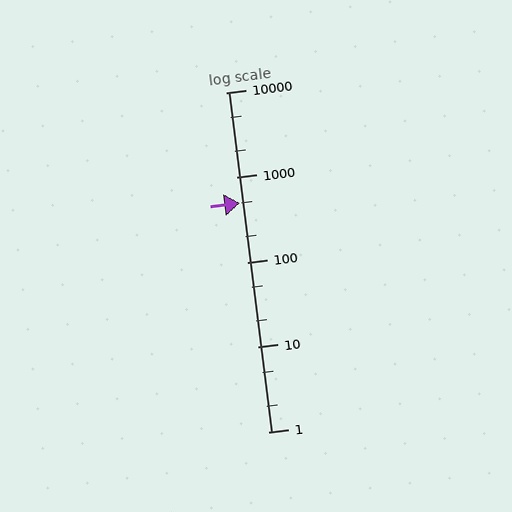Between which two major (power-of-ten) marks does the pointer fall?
The pointer is between 100 and 1000.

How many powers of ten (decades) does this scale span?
The scale spans 4 decades, from 1 to 10000.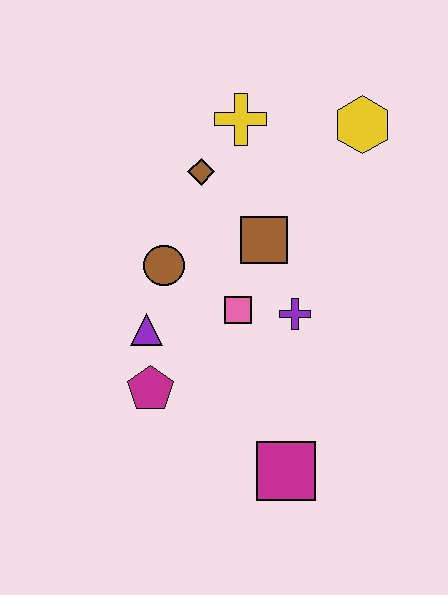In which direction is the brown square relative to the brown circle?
The brown square is to the right of the brown circle.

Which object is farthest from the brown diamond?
The magenta square is farthest from the brown diamond.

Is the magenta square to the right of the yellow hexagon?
No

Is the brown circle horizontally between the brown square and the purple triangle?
Yes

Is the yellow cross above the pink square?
Yes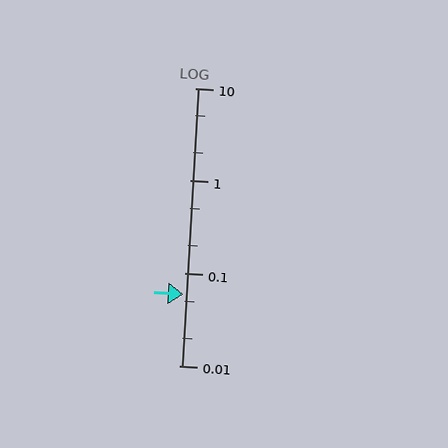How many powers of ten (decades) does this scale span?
The scale spans 3 decades, from 0.01 to 10.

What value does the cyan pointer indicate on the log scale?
The pointer indicates approximately 0.059.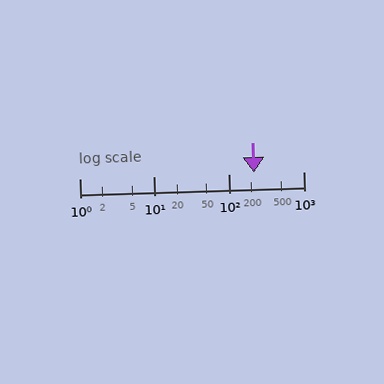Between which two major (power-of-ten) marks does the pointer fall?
The pointer is between 100 and 1000.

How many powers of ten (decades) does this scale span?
The scale spans 3 decades, from 1 to 1000.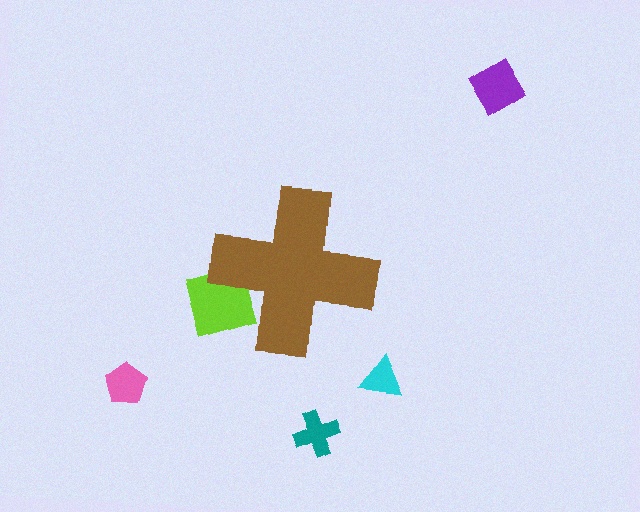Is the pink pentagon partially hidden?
No, the pink pentagon is fully visible.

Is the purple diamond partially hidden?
No, the purple diamond is fully visible.